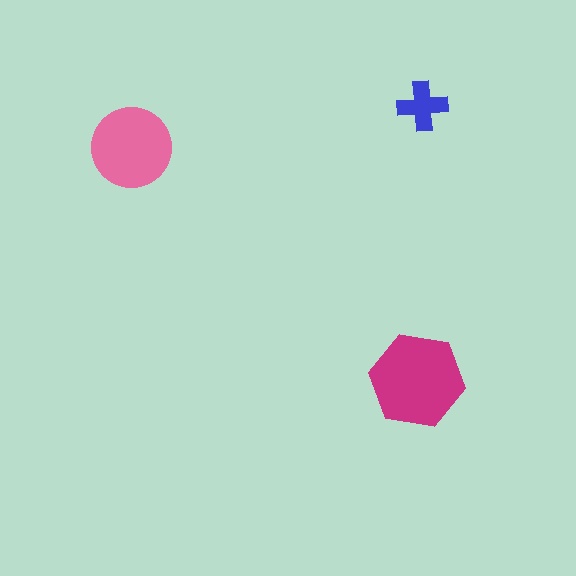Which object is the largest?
The magenta hexagon.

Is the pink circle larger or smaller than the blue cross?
Larger.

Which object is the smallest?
The blue cross.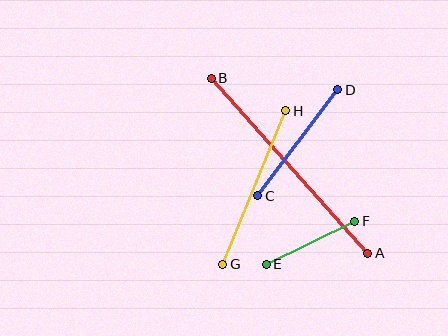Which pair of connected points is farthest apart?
Points A and B are farthest apart.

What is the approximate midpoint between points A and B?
The midpoint is at approximately (289, 166) pixels.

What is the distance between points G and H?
The distance is approximately 166 pixels.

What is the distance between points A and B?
The distance is approximately 235 pixels.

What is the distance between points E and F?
The distance is approximately 99 pixels.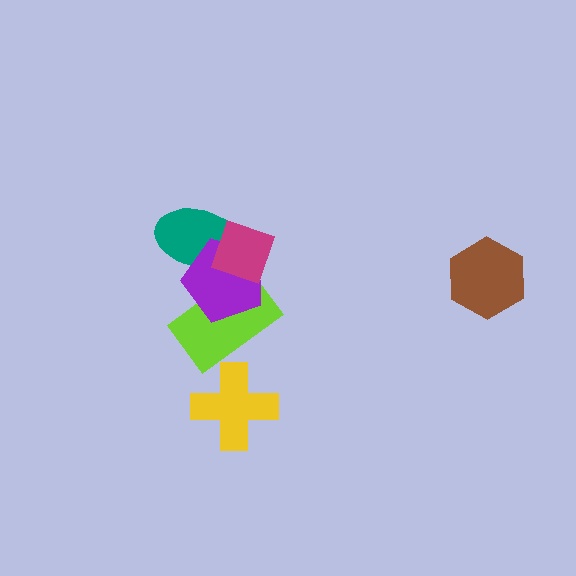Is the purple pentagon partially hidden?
Yes, it is partially covered by another shape.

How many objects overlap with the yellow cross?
0 objects overlap with the yellow cross.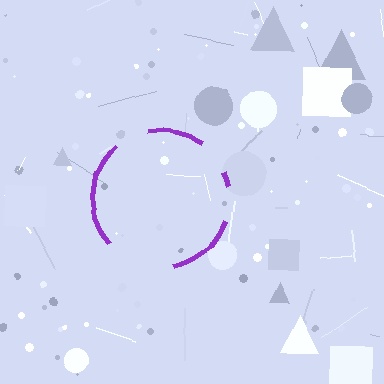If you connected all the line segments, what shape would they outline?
They would outline a circle.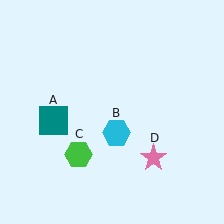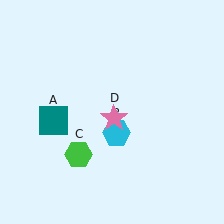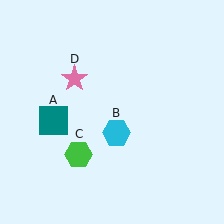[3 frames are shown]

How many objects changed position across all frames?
1 object changed position: pink star (object D).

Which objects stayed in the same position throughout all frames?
Teal square (object A) and cyan hexagon (object B) and green hexagon (object C) remained stationary.